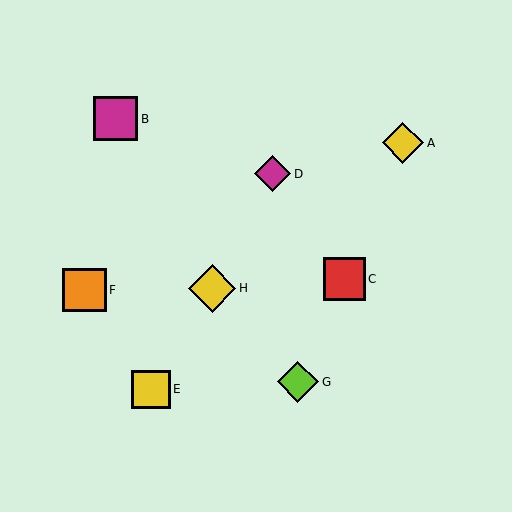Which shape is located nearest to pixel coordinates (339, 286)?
The red square (labeled C) at (344, 279) is nearest to that location.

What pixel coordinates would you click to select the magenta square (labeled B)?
Click at (115, 119) to select the magenta square B.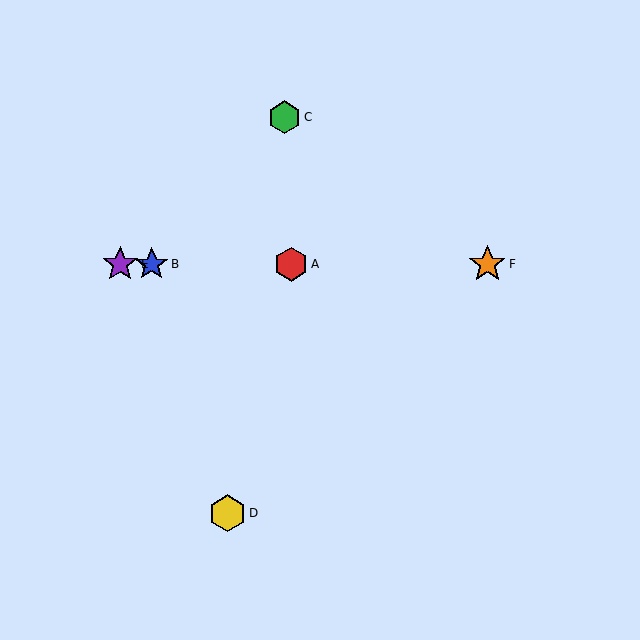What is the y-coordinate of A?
Object A is at y≈264.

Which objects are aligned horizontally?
Objects A, B, E, F are aligned horizontally.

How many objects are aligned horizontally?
4 objects (A, B, E, F) are aligned horizontally.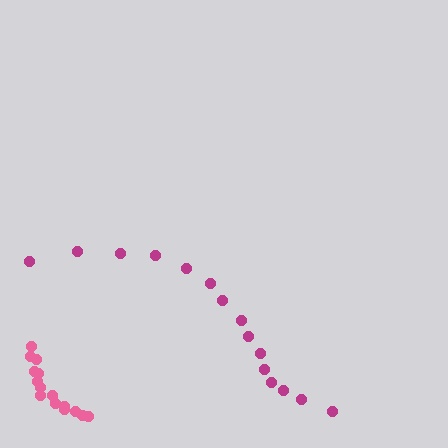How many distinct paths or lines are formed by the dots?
There are 2 distinct paths.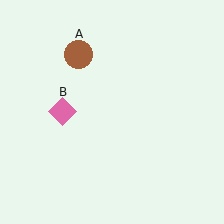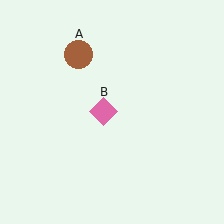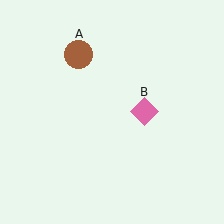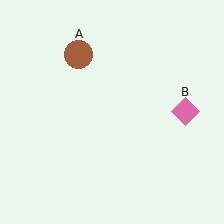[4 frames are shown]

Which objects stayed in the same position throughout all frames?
Brown circle (object A) remained stationary.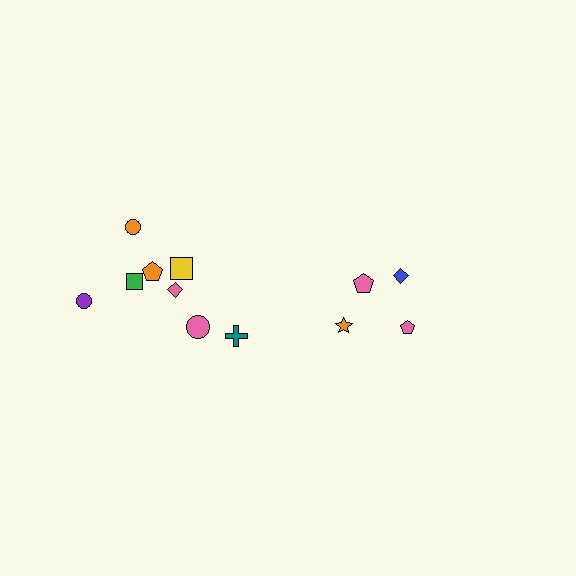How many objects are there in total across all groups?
There are 12 objects.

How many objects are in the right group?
There are 4 objects.